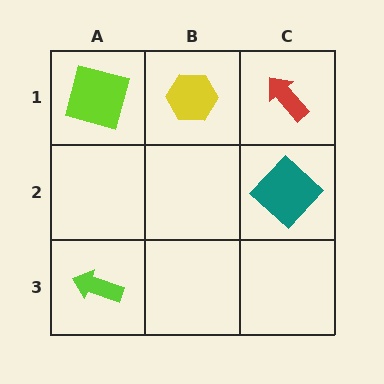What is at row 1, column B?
A yellow hexagon.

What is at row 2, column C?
A teal diamond.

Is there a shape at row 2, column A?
No, that cell is empty.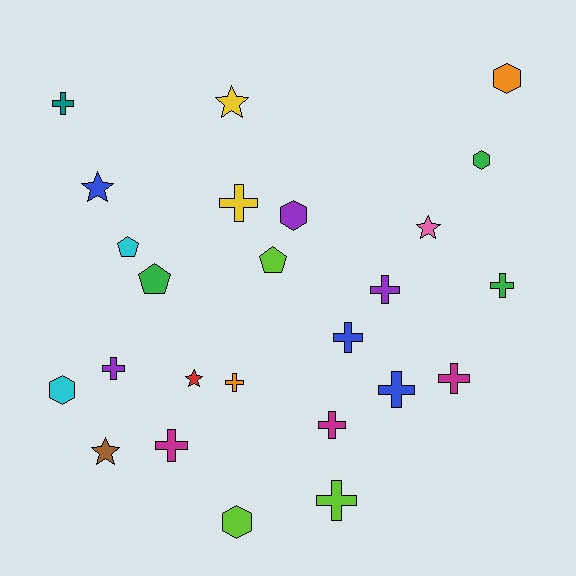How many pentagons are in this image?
There are 3 pentagons.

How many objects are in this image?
There are 25 objects.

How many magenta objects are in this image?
There are 3 magenta objects.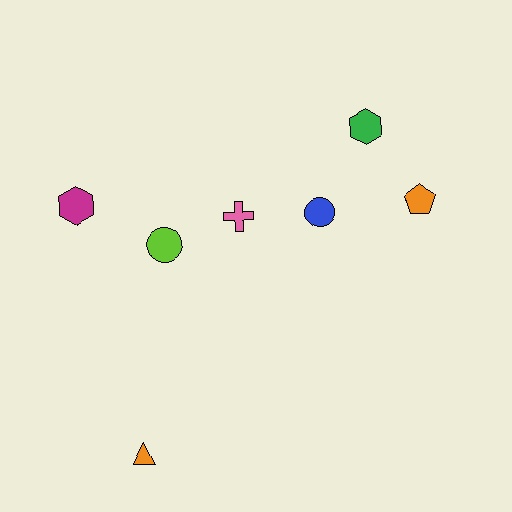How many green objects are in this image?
There is 1 green object.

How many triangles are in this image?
There is 1 triangle.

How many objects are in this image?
There are 7 objects.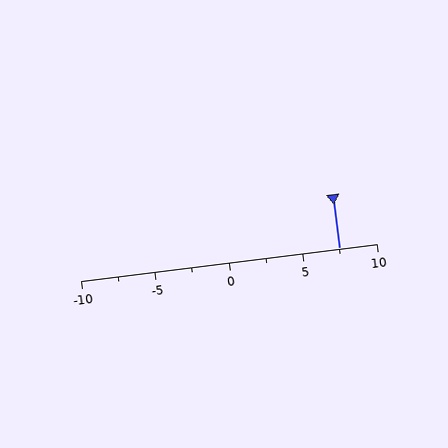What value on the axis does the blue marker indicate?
The marker indicates approximately 7.5.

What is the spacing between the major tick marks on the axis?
The major ticks are spaced 5 apart.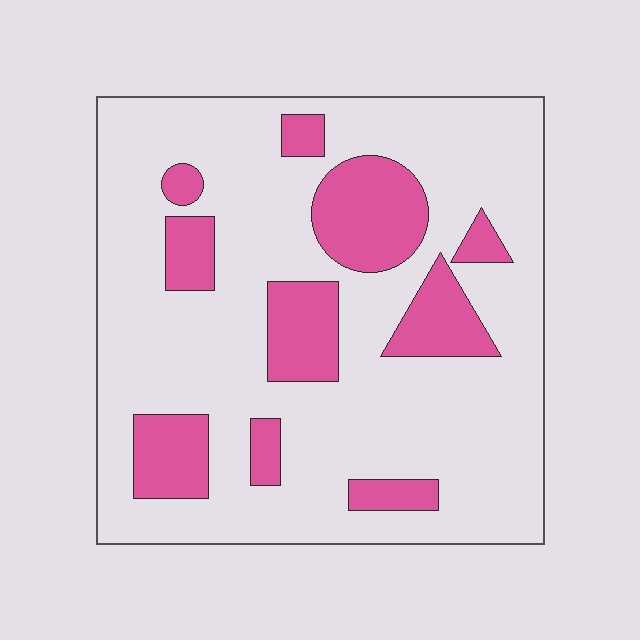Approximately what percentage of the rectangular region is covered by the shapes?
Approximately 20%.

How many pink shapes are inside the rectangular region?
10.